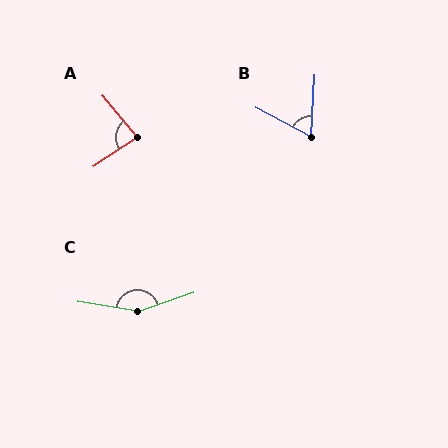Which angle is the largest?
C, at approximately 152 degrees.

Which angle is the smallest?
B, at approximately 65 degrees.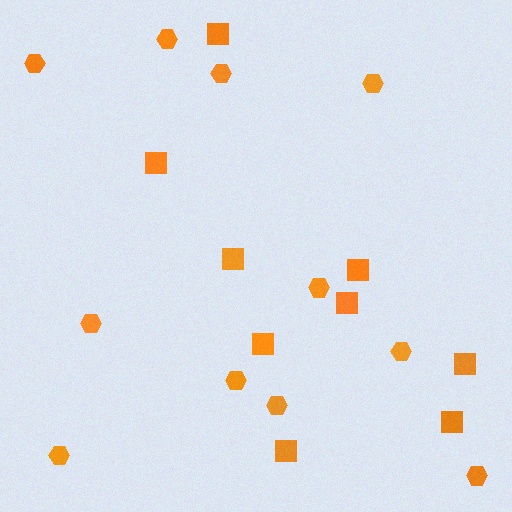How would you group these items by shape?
There are 2 groups: one group of hexagons (11) and one group of squares (9).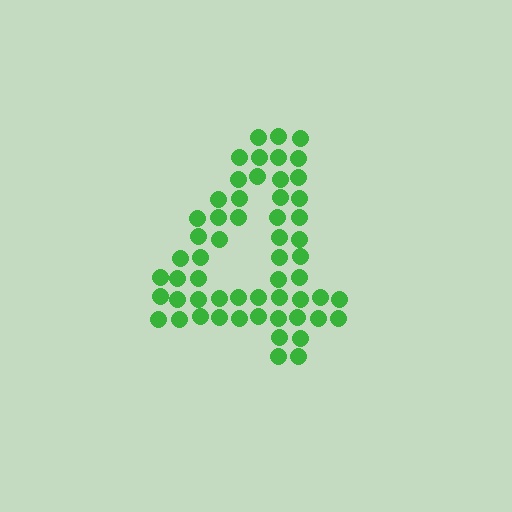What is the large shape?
The large shape is the digit 4.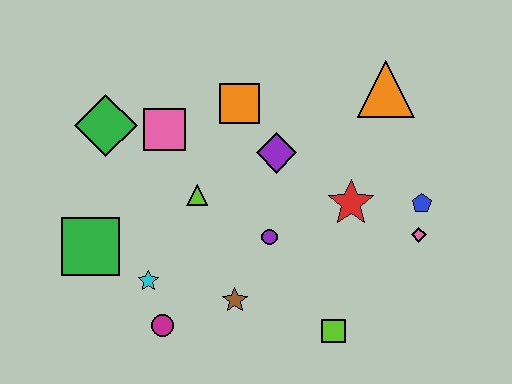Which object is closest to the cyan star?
The magenta circle is closest to the cyan star.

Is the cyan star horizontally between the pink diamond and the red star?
No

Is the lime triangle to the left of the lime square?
Yes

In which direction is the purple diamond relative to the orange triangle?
The purple diamond is to the left of the orange triangle.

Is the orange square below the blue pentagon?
No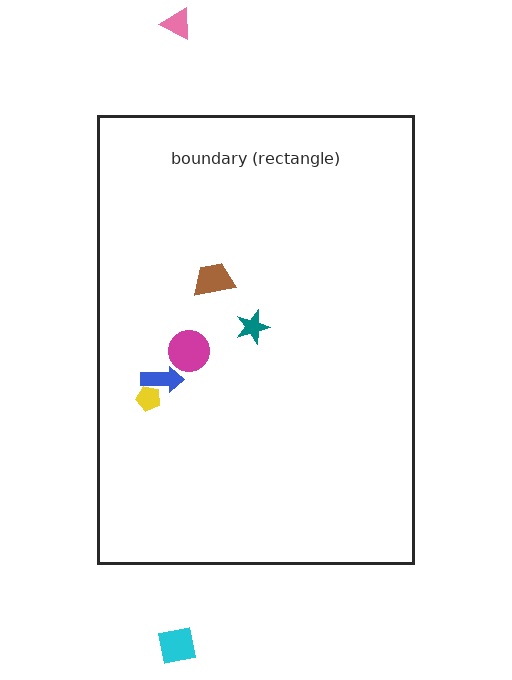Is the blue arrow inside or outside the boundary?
Inside.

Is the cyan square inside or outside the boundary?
Outside.